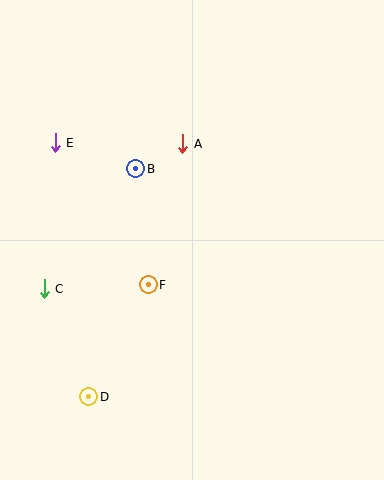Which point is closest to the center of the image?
Point F at (148, 285) is closest to the center.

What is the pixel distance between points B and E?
The distance between B and E is 85 pixels.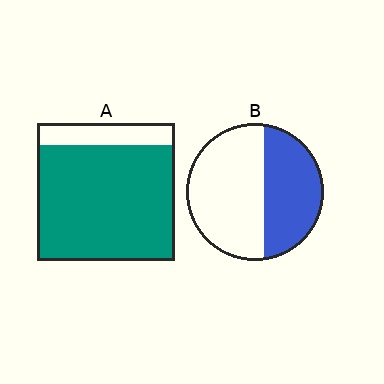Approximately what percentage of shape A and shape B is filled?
A is approximately 85% and B is approximately 40%.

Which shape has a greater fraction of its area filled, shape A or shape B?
Shape A.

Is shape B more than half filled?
No.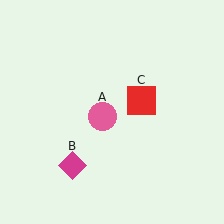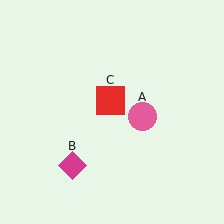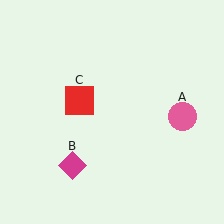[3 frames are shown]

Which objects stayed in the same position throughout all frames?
Magenta diamond (object B) remained stationary.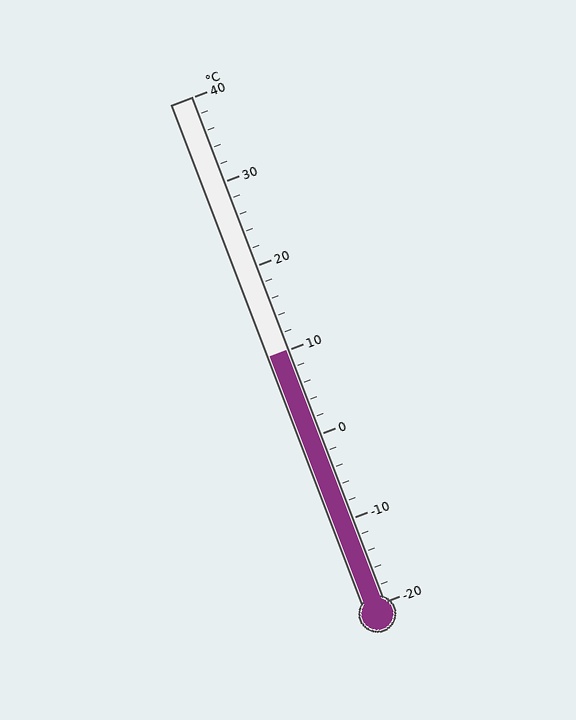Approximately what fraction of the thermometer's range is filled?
The thermometer is filled to approximately 50% of its range.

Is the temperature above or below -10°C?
The temperature is above -10°C.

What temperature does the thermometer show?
The thermometer shows approximately 10°C.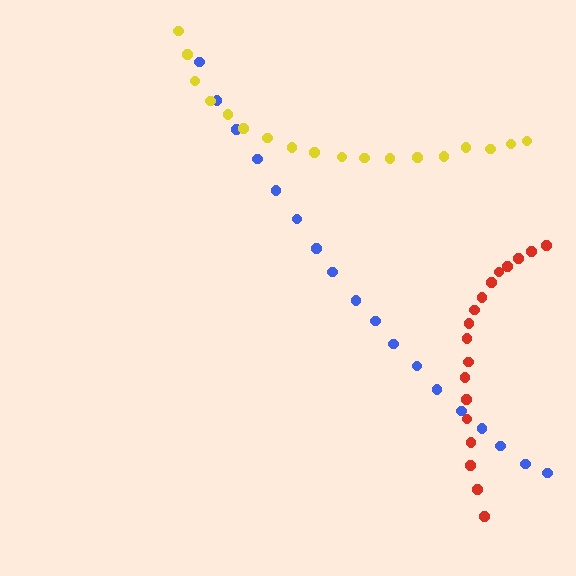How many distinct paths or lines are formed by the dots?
There are 3 distinct paths.